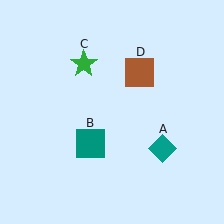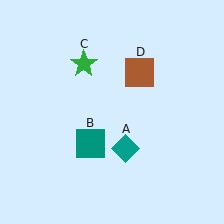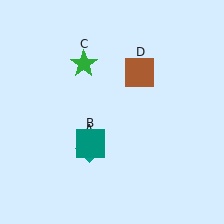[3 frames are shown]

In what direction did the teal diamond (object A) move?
The teal diamond (object A) moved left.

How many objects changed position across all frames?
1 object changed position: teal diamond (object A).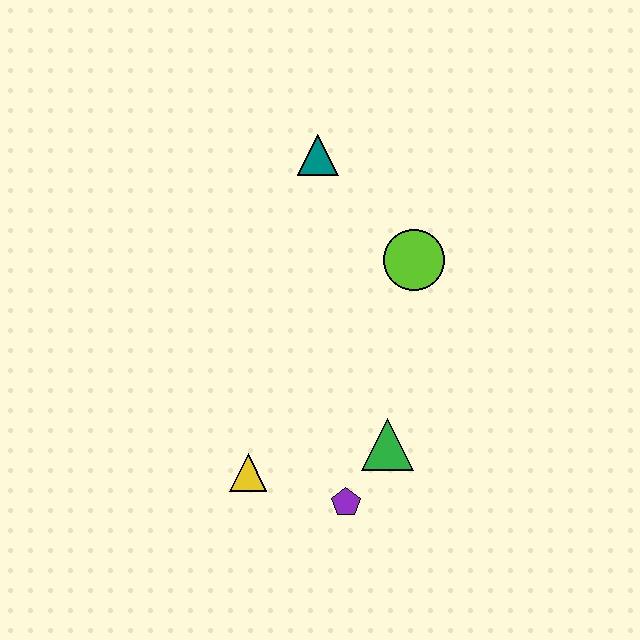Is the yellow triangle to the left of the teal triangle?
Yes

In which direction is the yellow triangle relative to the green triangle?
The yellow triangle is to the left of the green triangle.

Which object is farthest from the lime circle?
The yellow triangle is farthest from the lime circle.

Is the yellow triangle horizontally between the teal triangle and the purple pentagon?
No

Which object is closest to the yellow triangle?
The purple pentagon is closest to the yellow triangle.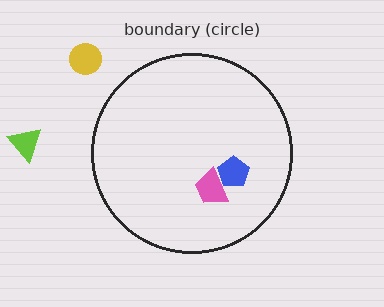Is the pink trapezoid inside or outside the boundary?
Inside.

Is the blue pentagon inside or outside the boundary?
Inside.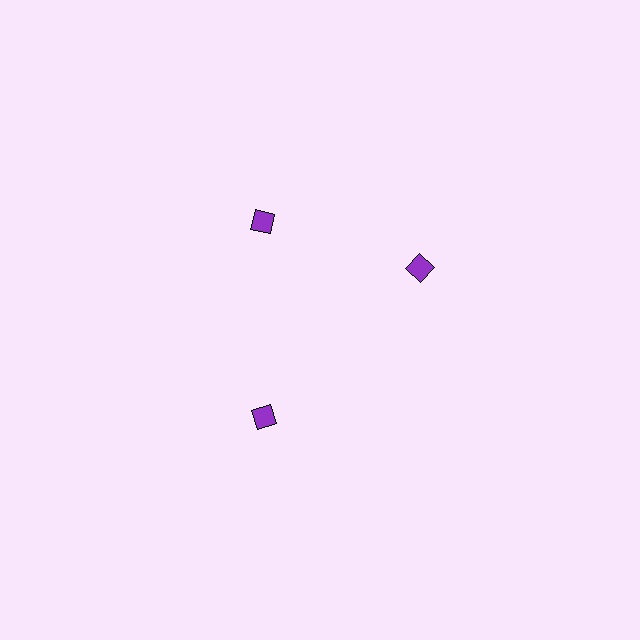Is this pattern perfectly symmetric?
No. The 3 purple diamonds are arranged in a ring, but one element near the 3 o'clock position is rotated out of alignment along the ring, breaking the 3-fold rotational symmetry.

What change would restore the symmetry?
The symmetry would be restored by rotating it back into even spacing with its neighbors so that all 3 diamonds sit at equal angles and equal distance from the center.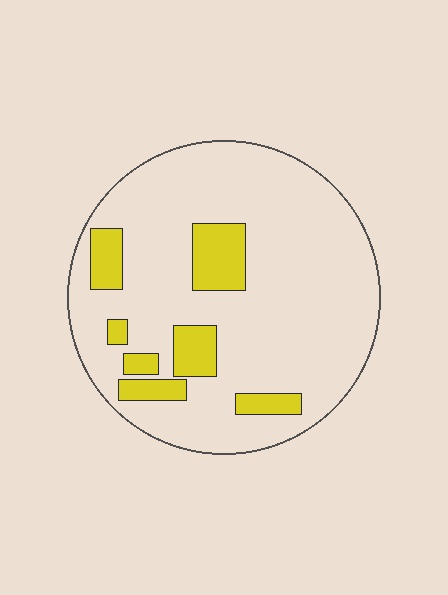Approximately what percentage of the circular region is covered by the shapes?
Approximately 15%.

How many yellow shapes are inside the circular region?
7.